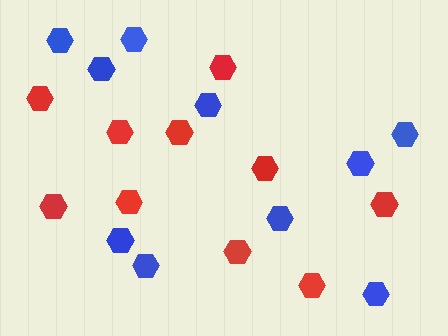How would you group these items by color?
There are 2 groups: one group of red hexagons (10) and one group of blue hexagons (10).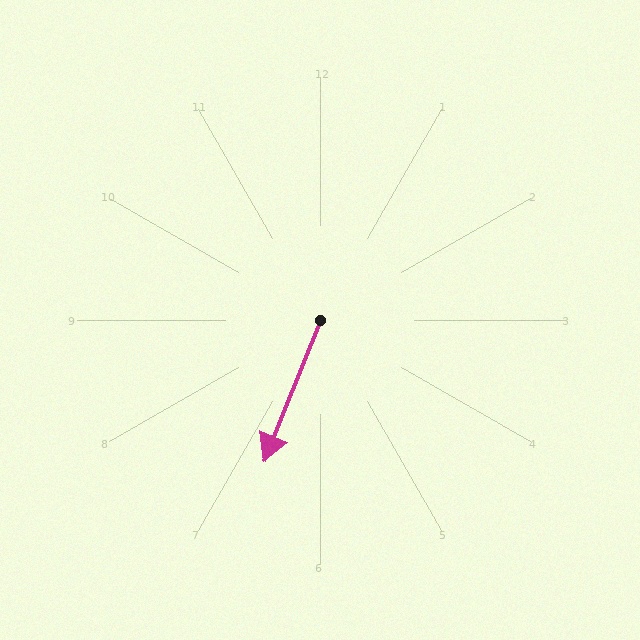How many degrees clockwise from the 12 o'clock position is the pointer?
Approximately 202 degrees.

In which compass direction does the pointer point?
South.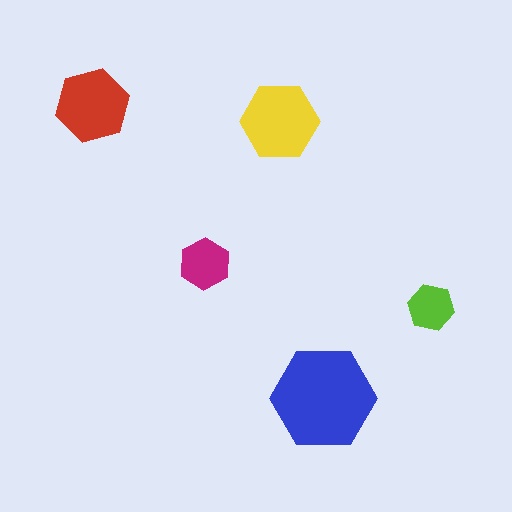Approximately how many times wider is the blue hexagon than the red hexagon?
About 1.5 times wider.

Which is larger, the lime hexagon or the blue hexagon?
The blue one.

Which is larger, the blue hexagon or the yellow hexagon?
The blue one.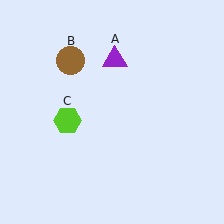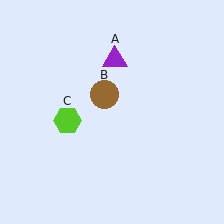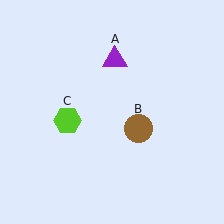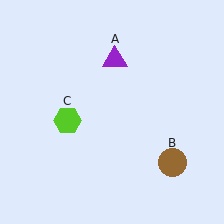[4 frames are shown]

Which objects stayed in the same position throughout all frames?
Purple triangle (object A) and lime hexagon (object C) remained stationary.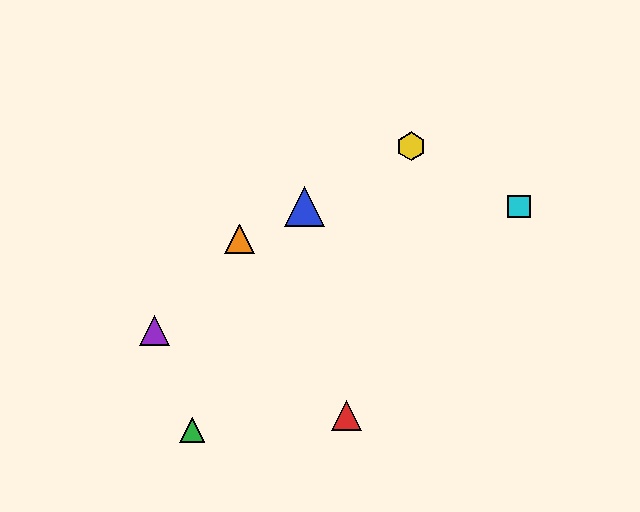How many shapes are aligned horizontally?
2 shapes (the blue triangle, the cyan square) are aligned horizontally.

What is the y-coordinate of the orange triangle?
The orange triangle is at y≈239.